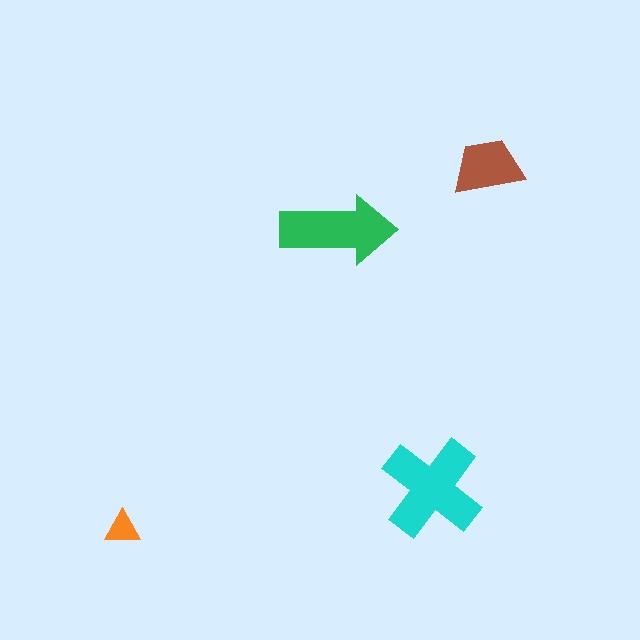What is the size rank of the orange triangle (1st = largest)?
4th.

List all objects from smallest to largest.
The orange triangle, the brown trapezoid, the green arrow, the cyan cross.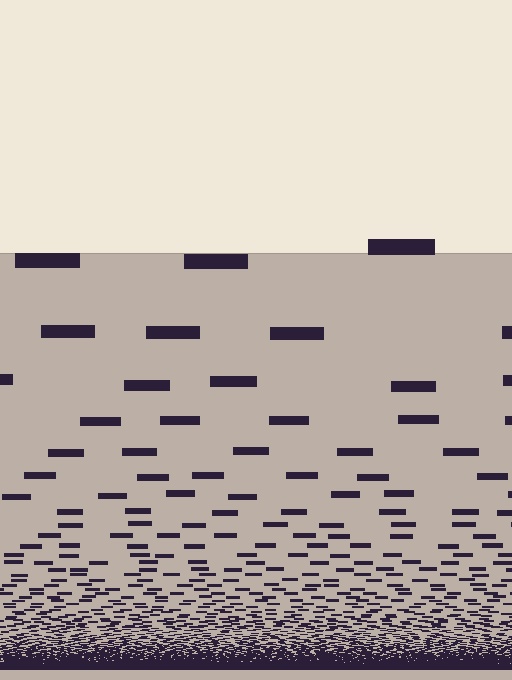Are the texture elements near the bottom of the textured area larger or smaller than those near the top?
Smaller. The gradient is inverted — elements near the bottom are smaller and denser.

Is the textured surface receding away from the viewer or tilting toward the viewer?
The surface appears to tilt toward the viewer. Texture elements get larger and sparser toward the top.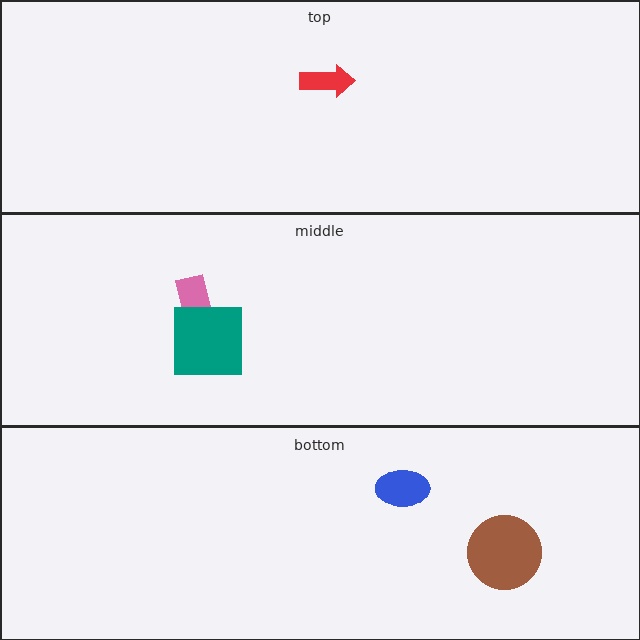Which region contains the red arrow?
The top region.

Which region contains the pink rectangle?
The middle region.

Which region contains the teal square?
The middle region.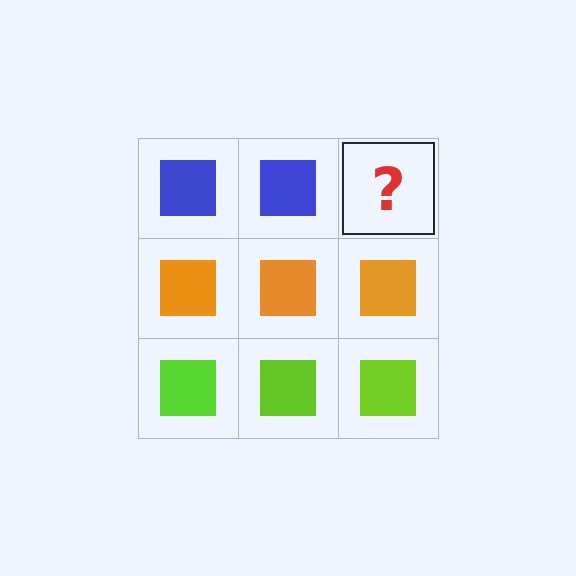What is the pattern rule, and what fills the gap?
The rule is that each row has a consistent color. The gap should be filled with a blue square.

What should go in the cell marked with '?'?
The missing cell should contain a blue square.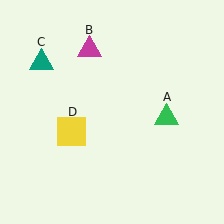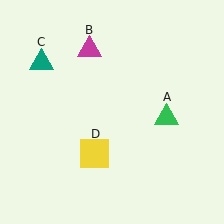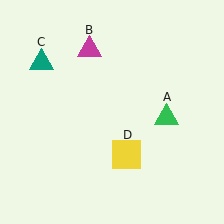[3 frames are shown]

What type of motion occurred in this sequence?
The yellow square (object D) rotated counterclockwise around the center of the scene.